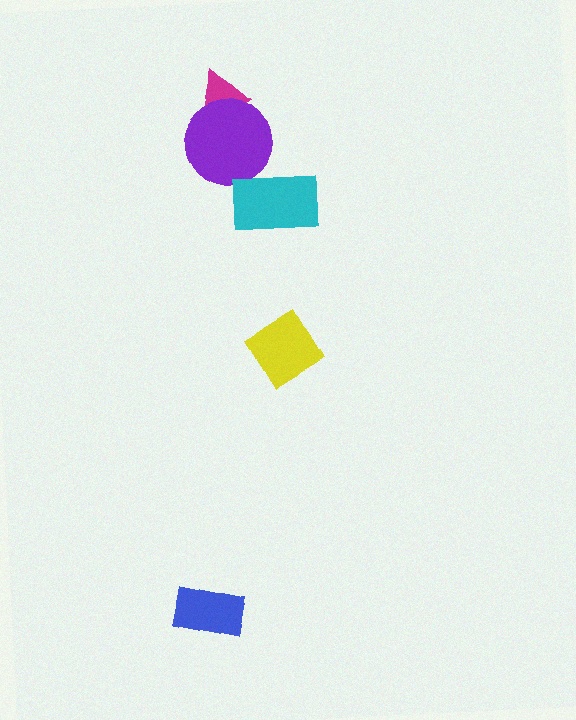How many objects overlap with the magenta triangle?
1 object overlaps with the magenta triangle.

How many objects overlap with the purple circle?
1 object overlaps with the purple circle.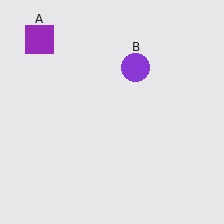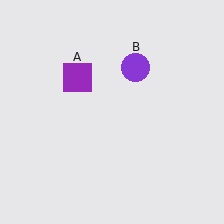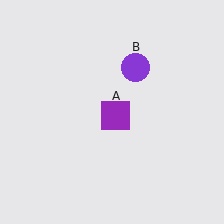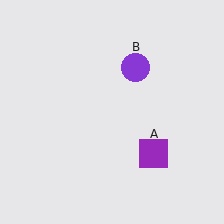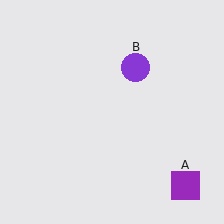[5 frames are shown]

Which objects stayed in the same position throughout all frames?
Purple circle (object B) remained stationary.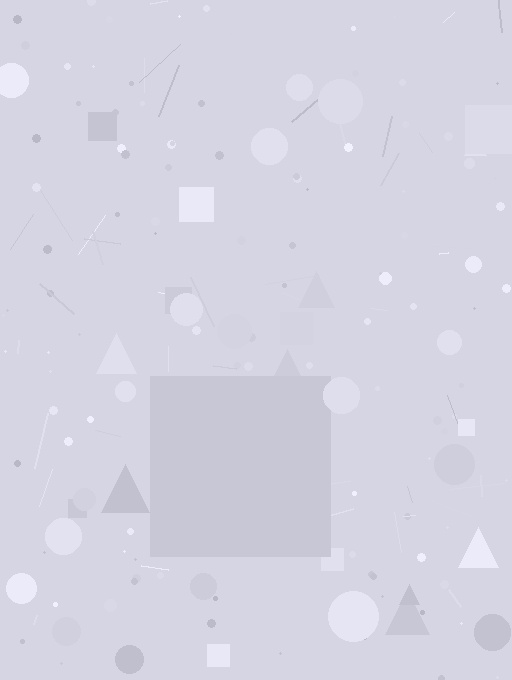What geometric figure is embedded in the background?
A square is embedded in the background.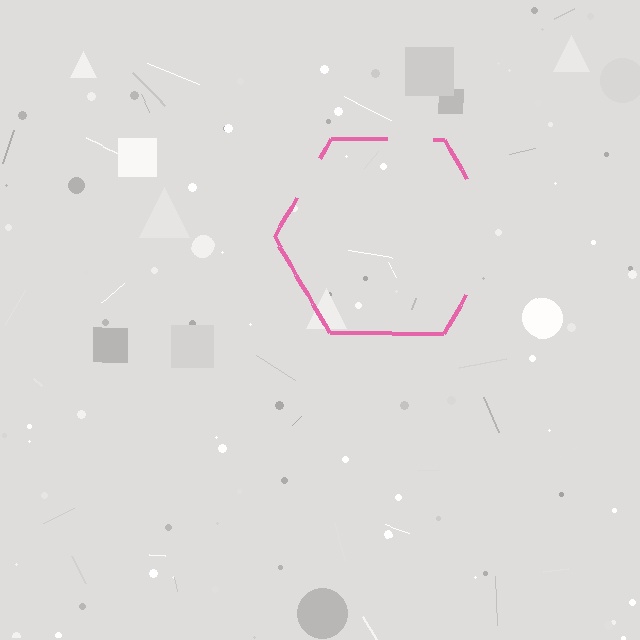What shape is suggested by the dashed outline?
The dashed outline suggests a hexagon.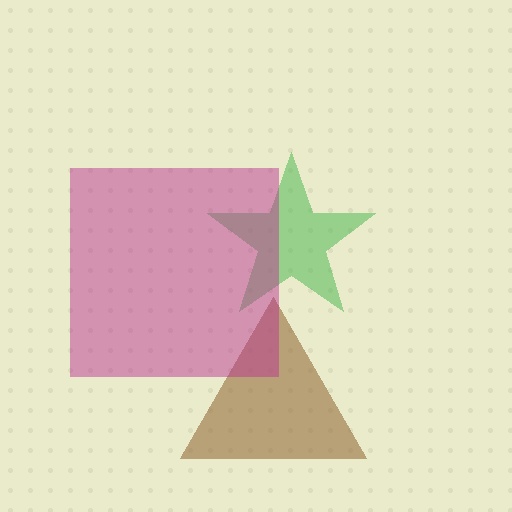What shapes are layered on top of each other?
The layered shapes are: a brown triangle, a green star, a magenta square.